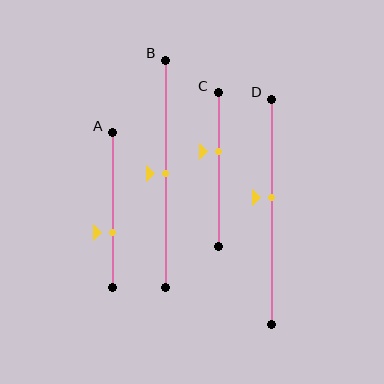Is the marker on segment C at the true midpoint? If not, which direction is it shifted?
No, the marker on segment C is shifted upward by about 12% of the segment length.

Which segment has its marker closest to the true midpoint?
Segment B has its marker closest to the true midpoint.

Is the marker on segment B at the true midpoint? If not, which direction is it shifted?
Yes, the marker on segment B is at the true midpoint.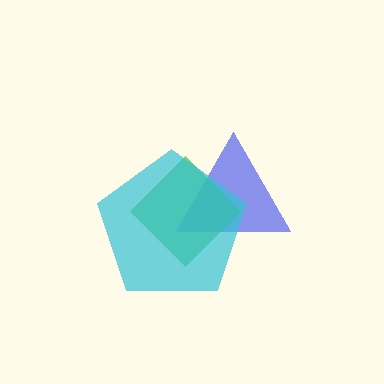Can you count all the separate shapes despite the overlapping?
Yes, there are 3 separate shapes.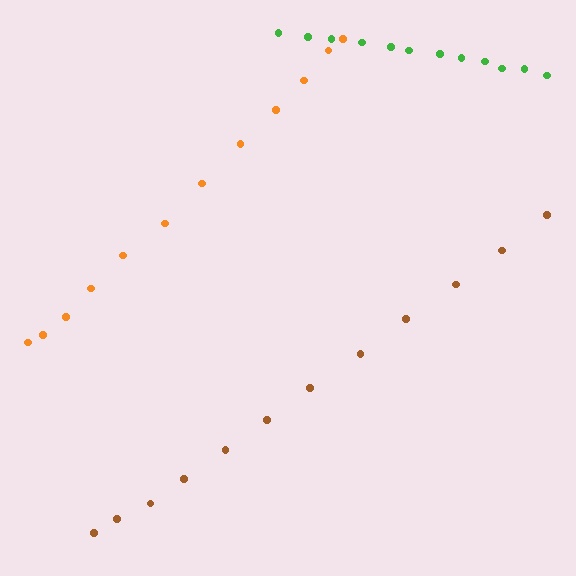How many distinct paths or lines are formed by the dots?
There are 3 distinct paths.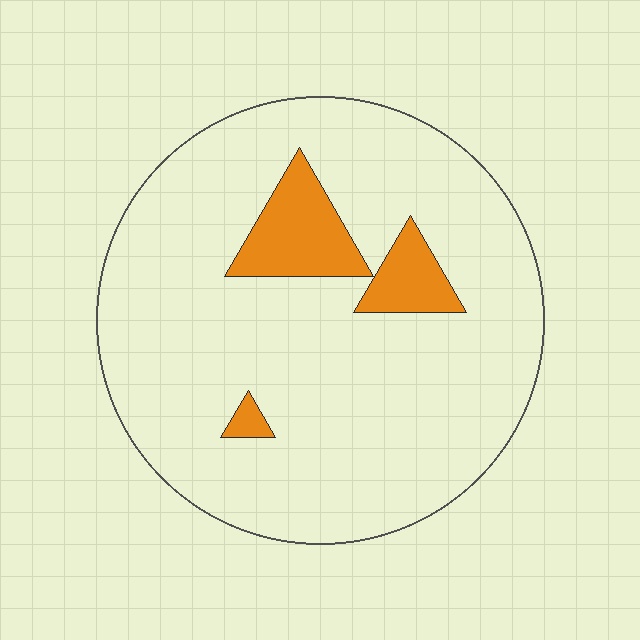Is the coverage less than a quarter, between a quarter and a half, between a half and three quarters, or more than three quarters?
Less than a quarter.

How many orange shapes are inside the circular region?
3.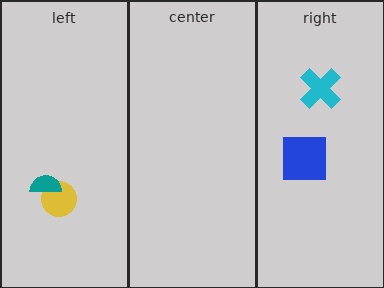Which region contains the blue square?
The right region.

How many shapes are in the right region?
2.